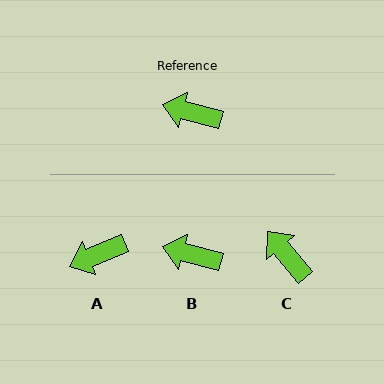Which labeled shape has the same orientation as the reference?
B.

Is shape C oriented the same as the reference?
No, it is off by about 36 degrees.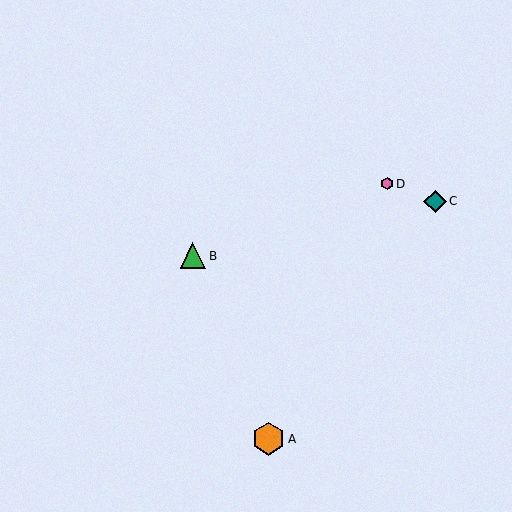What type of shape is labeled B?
Shape B is a green triangle.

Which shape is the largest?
The orange hexagon (labeled A) is the largest.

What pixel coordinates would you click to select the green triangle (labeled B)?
Click at (193, 256) to select the green triangle B.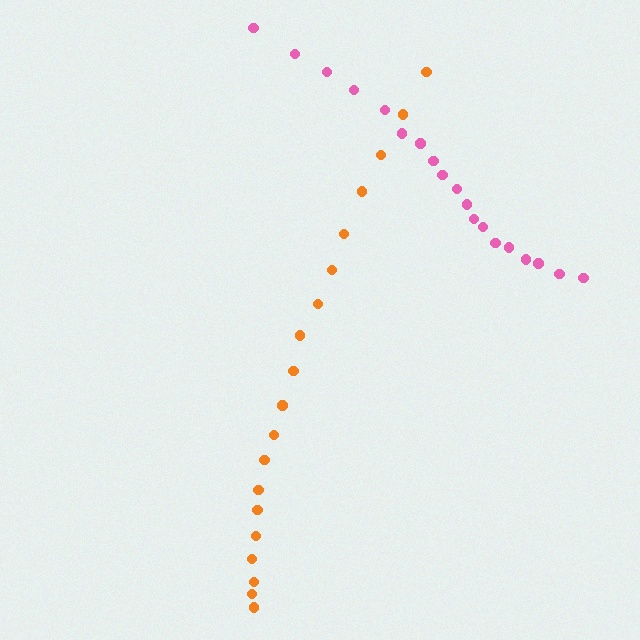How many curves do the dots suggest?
There are 2 distinct paths.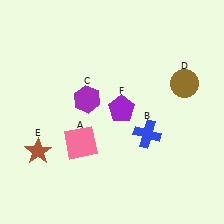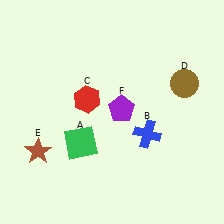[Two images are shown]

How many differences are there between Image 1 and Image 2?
There are 2 differences between the two images.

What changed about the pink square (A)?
In Image 1, A is pink. In Image 2, it changed to green.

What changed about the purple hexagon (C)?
In Image 1, C is purple. In Image 2, it changed to red.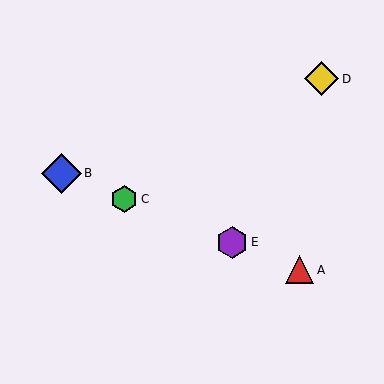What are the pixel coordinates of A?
Object A is at (300, 270).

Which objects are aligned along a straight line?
Objects A, B, C, E are aligned along a straight line.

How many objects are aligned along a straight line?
4 objects (A, B, C, E) are aligned along a straight line.